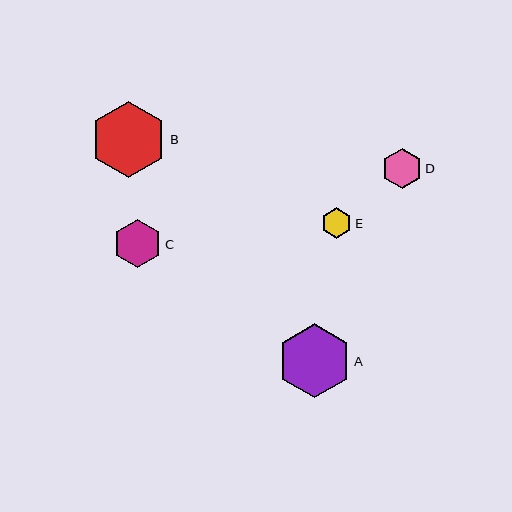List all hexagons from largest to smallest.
From largest to smallest: B, A, C, D, E.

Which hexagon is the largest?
Hexagon B is the largest with a size of approximately 77 pixels.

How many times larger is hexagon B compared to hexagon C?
Hexagon B is approximately 1.6 times the size of hexagon C.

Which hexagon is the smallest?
Hexagon E is the smallest with a size of approximately 31 pixels.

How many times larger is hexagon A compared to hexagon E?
Hexagon A is approximately 2.4 times the size of hexagon E.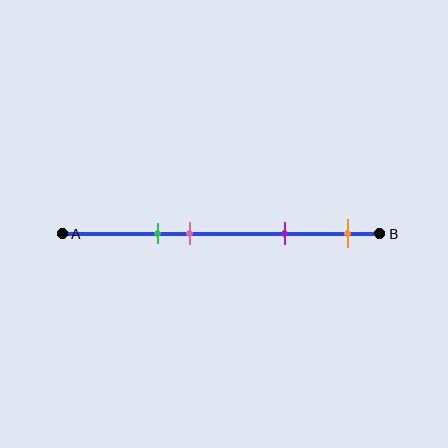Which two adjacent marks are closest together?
The green and pink marks are the closest adjacent pair.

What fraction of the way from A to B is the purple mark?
The purple mark is approximately 70% (0.7) of the way from A to B.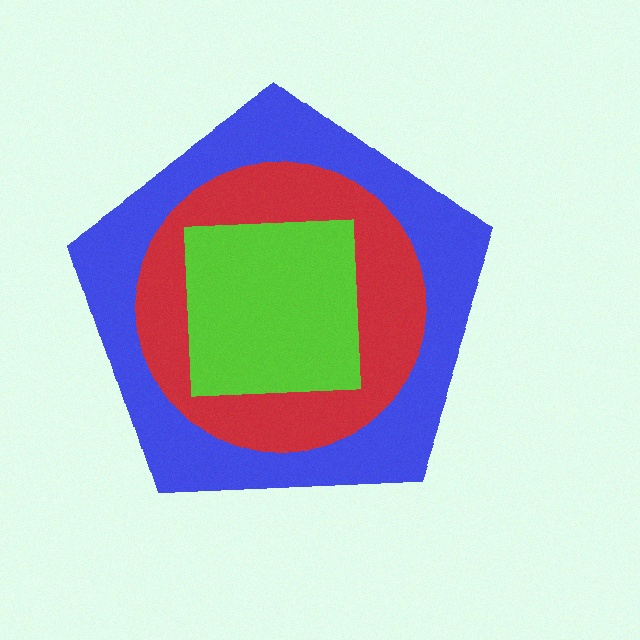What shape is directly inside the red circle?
The lime square.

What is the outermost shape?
The blue pentagon.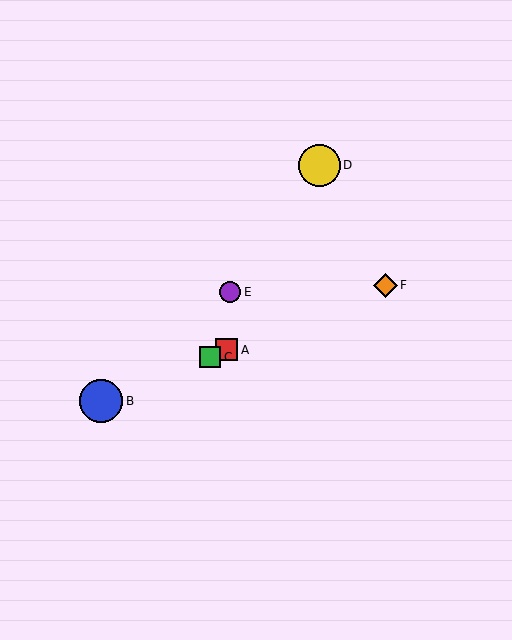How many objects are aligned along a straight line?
4 objects (A, B, C, F) are aligned along a straight line.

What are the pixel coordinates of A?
Object A is at (227, 350).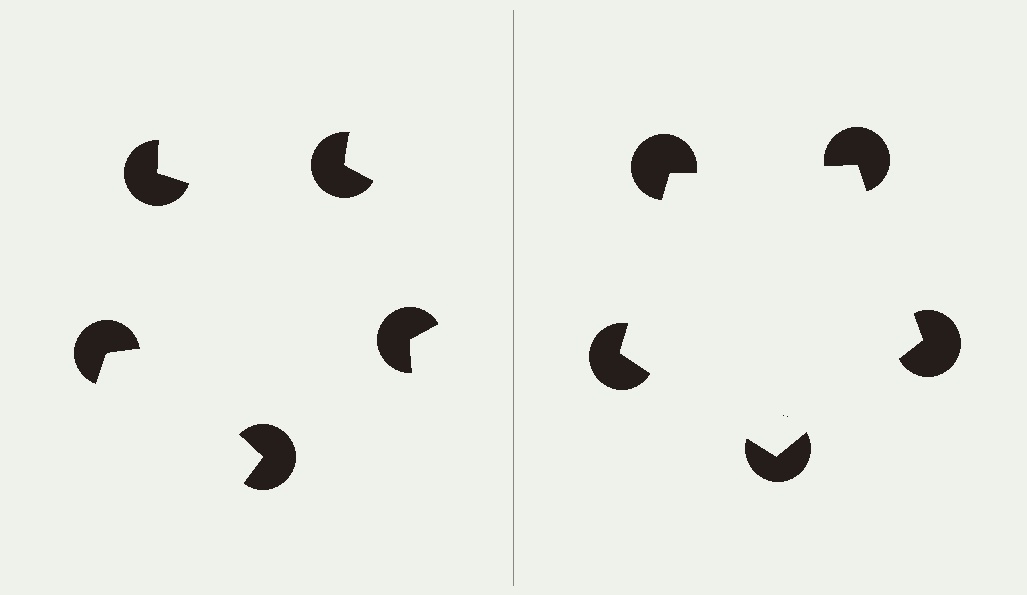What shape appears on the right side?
An illusory pentagon.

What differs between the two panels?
The pac-man discs are positioned identically on both sides; only the wedge orientations differ. On the right they align to a pentagon; on the left they are misaligned.